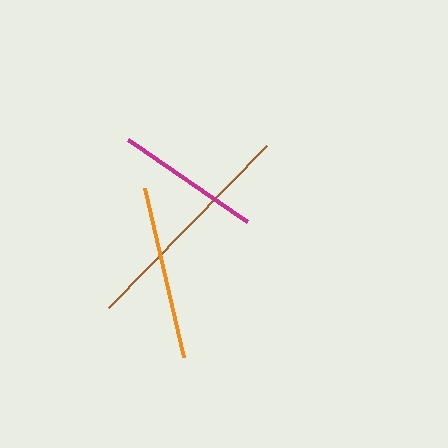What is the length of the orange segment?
The orange segment is approximately 174 pixels long.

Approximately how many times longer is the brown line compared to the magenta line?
The brown line is approximately 1.6 times the length of the magenta line.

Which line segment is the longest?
The brown line is the longest at approximately 226 pixels.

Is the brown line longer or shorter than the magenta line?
The brown line is longer than the magenta line.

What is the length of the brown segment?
The brown segment is approximately 226 pixels long.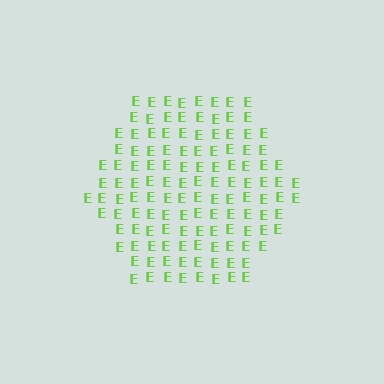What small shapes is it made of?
It is made of small letter E's.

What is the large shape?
The large shape is a hexagon.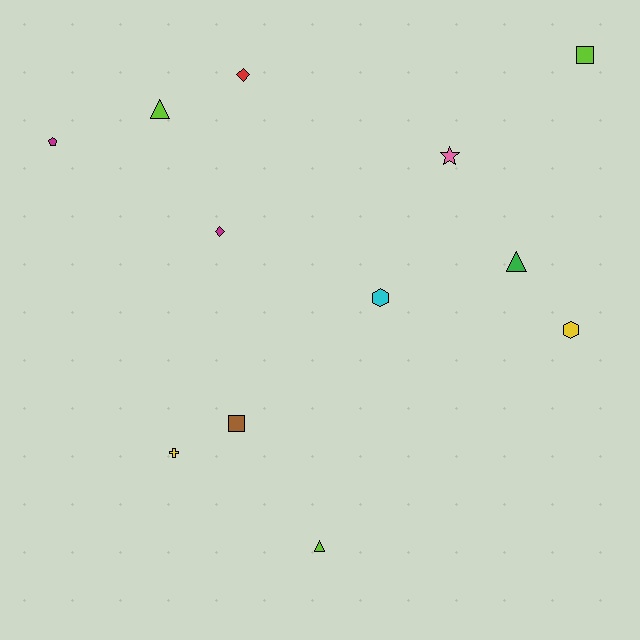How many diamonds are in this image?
There are 2 diamonds.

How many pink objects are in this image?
There is 1 pink object.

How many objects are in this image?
There are 12 objects.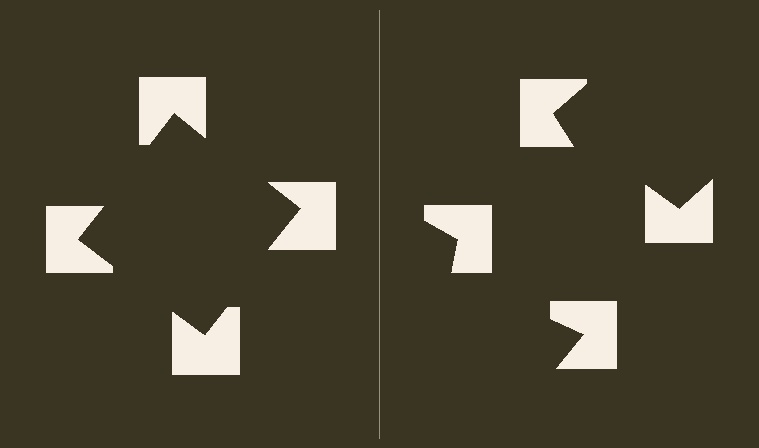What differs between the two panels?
The notched squares are positioned identically on both sides; only the wedge orientations differ. On the left they align to a square; on the right they are misaligned.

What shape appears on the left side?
An illusory square.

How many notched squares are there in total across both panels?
8 — 4 on each side.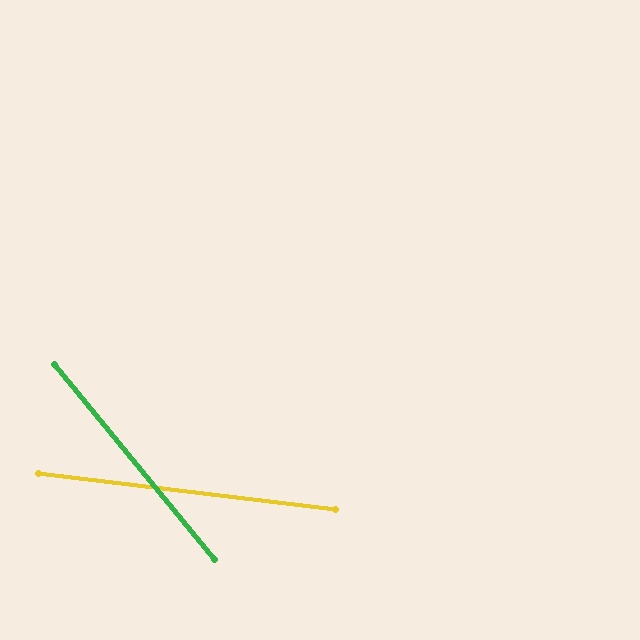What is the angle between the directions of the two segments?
Approximately 44 degrees.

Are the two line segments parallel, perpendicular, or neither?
Neither parallel nor perpendicular — they differ by about 44°.